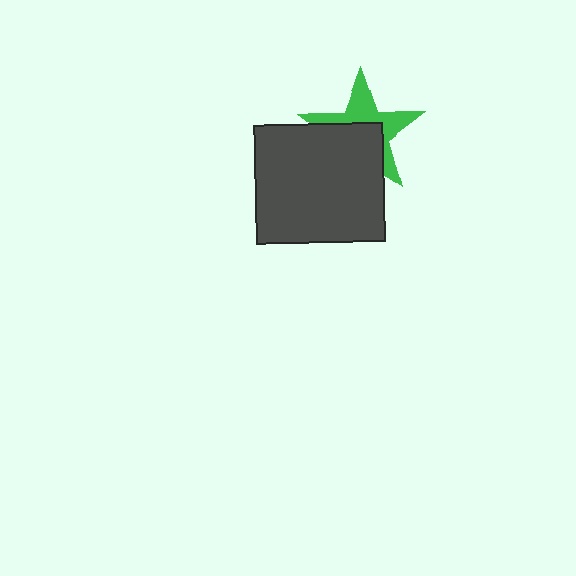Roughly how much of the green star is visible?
About half of it is visible (roughly 49%).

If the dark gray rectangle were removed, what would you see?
You would see the complete green star.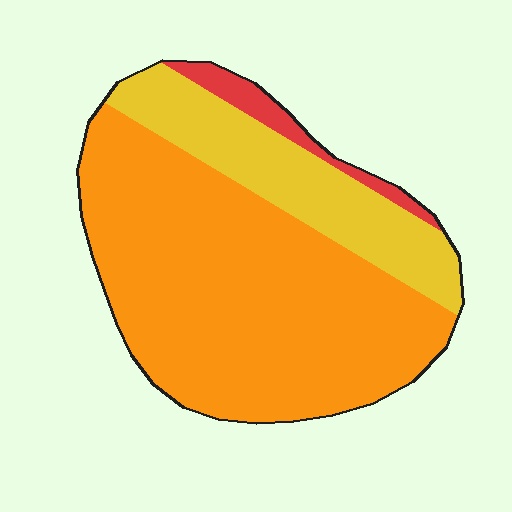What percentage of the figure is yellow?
Yellow covers roughly 25% of the figure.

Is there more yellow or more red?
Yellow.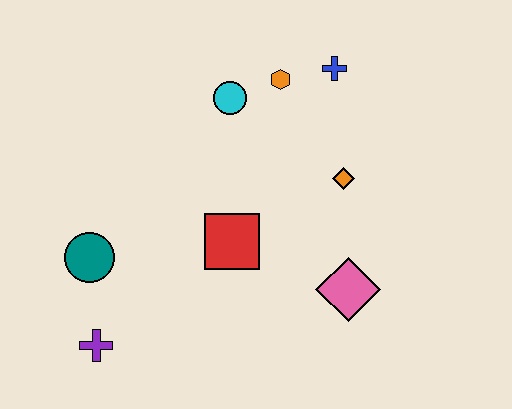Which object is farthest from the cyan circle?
The purple cross is farthest from the cyan circle.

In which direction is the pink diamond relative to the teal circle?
The pink diamond is to the right of the teal circle.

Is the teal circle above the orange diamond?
No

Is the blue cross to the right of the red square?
Yes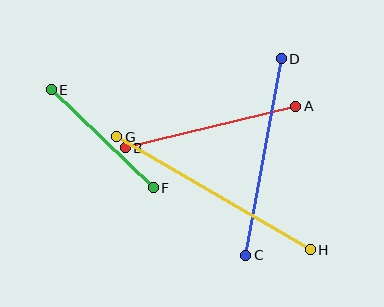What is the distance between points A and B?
The distance is approximately 176 pixels.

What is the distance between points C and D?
The distance is approximately 200 pixels.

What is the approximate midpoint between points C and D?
The midpoint is at approximately (264, 157) pixels.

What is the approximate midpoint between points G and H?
The midpoint is at approximately (214, 193) pixels.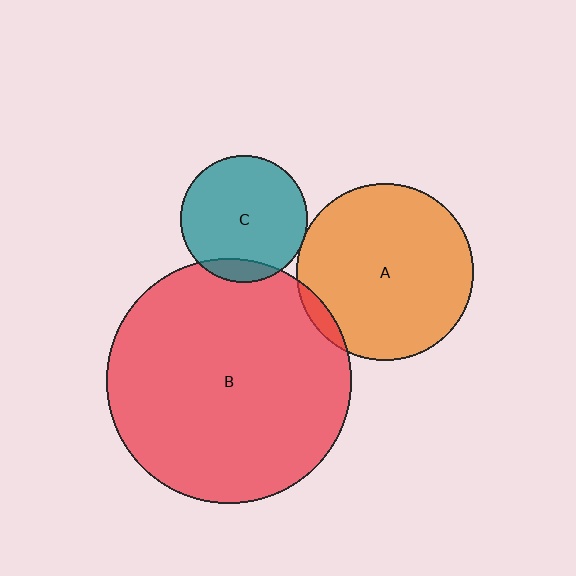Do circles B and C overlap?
Yes.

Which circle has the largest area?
Circle B (red).